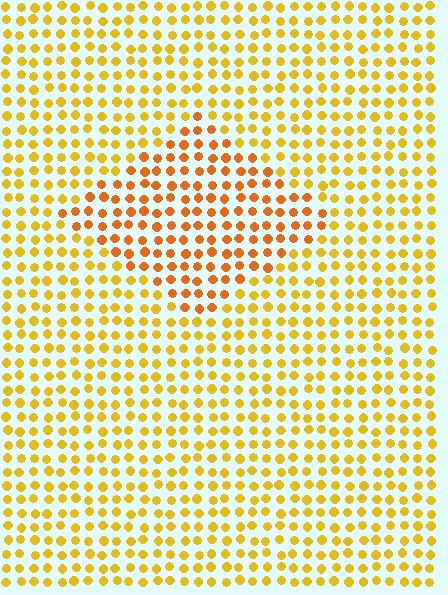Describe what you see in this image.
The image is filled with small yellow elements in a uniform arrangement. A diamond-shaped region is visible where the elements are tinted to a slightly different hue, forming a subtle color boundary.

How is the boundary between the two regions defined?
The boundary is defined purely by a slight shift in hue (about 25 degrees). Spacing, size, and orientation are identical on both sides.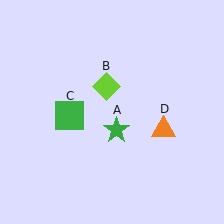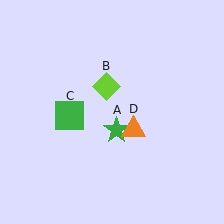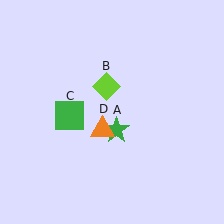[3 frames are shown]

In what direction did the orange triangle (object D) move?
The orange triangle (object D) moved left.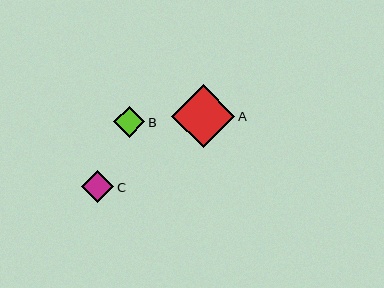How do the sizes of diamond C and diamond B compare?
Diamond C and diamond B are approximately the same size.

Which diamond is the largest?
Diamond A is the largest with a size of approximately 63 pixels.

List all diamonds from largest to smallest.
From largest to smallest: A, C, B.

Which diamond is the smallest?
Diamond B is the smallest with a size of approximately 31 pixels.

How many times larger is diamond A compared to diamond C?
Diamond A is approximately 2.0 times the size of diamond C.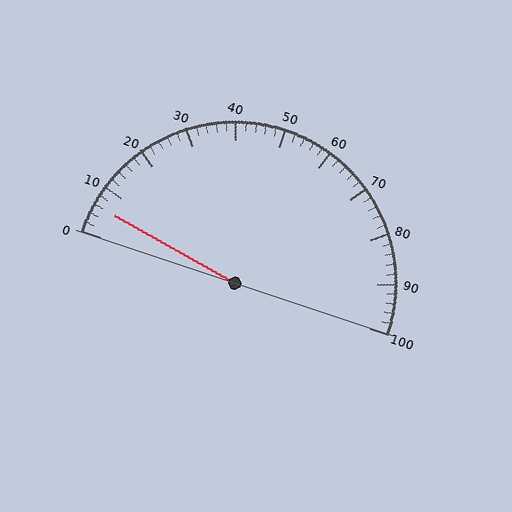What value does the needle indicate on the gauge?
The needle indicates approximately 6.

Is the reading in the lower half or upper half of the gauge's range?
The reading is in the lower half of the range (0 to 100).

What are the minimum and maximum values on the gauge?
The gauge ranges from 0 to 100.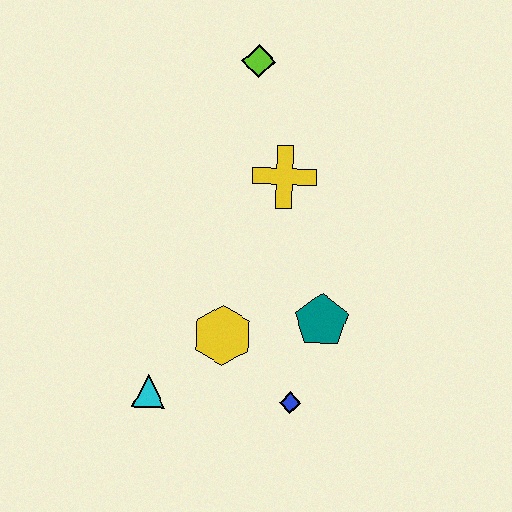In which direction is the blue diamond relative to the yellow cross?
The blue diamond is below the yellow cross.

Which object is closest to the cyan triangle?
The yellow hexagon is closest to the cyan triangle.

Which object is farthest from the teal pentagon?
The lime diamond is farthest from the teal pentagon.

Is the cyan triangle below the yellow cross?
Yes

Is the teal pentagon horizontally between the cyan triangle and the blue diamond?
No